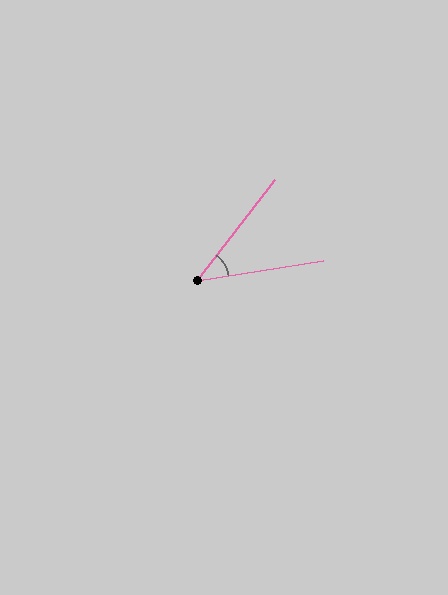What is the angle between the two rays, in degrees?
Approximately 43 degrees.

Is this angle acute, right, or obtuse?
It is acute.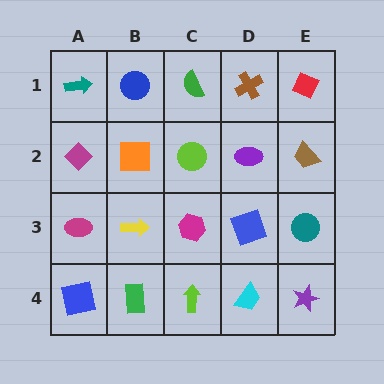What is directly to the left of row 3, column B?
A magenta ellipse.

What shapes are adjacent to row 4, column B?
A yellow arrow (row 3, column B), a blue square (row 4, column A), a lime arrow (row 4, column C).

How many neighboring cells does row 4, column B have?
3.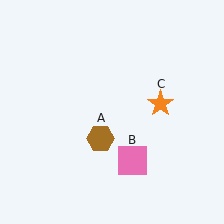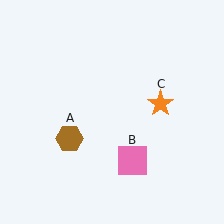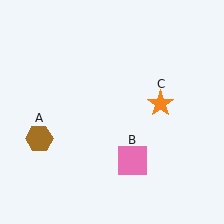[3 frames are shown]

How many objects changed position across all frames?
1 object changed position: brown hexagon (object A).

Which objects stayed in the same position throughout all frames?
Pink square (object B) and orange star (object C) remained stationary.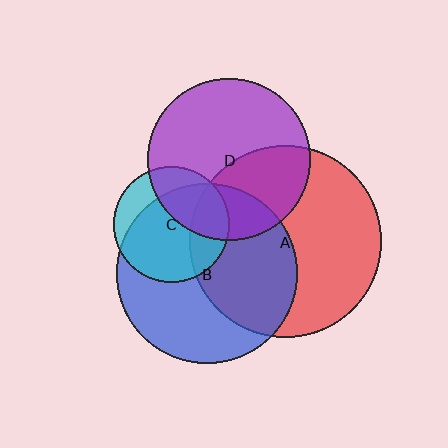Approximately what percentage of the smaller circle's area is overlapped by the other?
Approximately 35%.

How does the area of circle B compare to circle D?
Approximately 1.2 times.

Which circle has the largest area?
Circle A (red).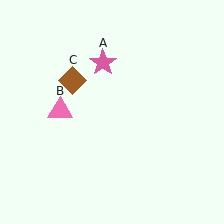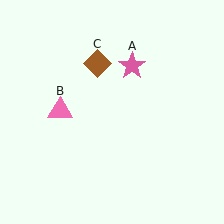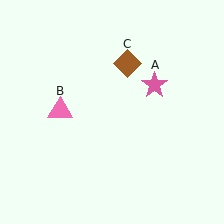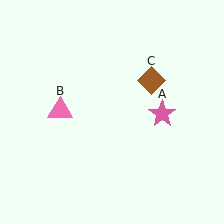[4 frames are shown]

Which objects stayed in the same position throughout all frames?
Pink triangle (object B) remained stationary.